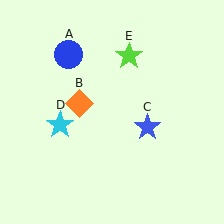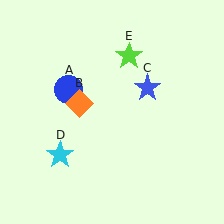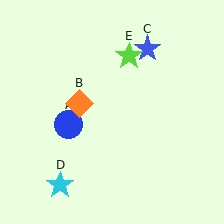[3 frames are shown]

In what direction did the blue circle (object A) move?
The blue circle (object A) moved down.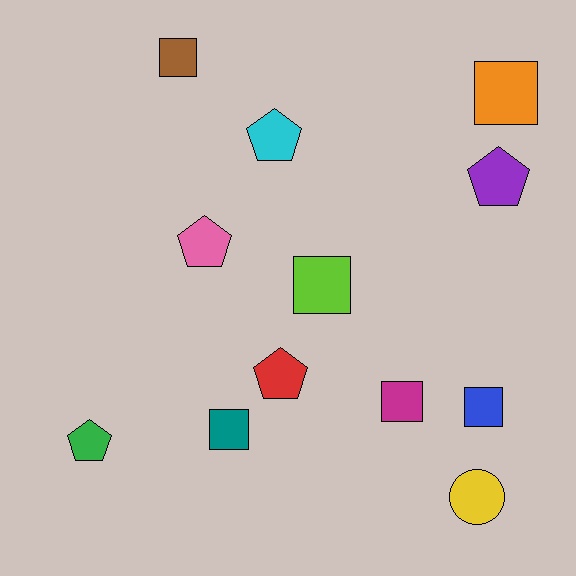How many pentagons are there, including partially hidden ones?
There are 5 pentagons.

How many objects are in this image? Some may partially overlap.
There are 12 objects.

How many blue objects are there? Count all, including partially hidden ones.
There is 1 blue object.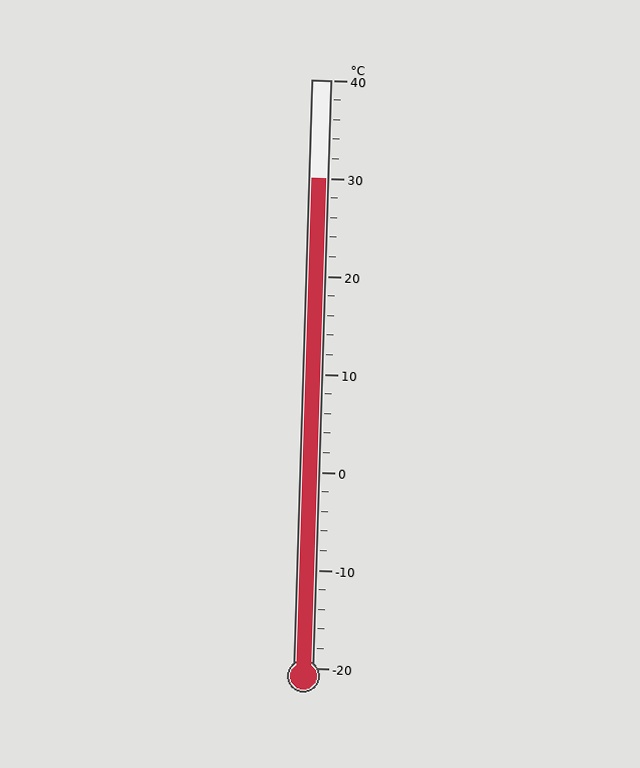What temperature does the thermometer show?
The thermometer shows approximately 30°C.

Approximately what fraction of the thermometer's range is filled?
The thermometer is filled to approximately 85% of its range.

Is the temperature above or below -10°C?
The temperature is above -10°C.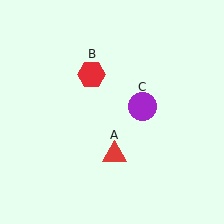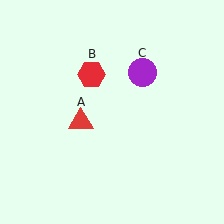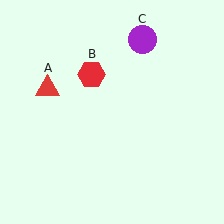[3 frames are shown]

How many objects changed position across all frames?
2 objects changed position: red triangle (object A), purple circle (object C).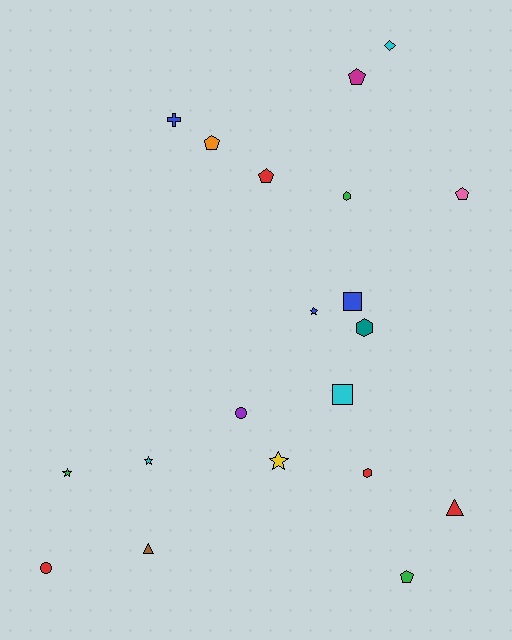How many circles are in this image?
There are 2 circles.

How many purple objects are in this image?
There is 1 purple object.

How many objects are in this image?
There are 20 objects.